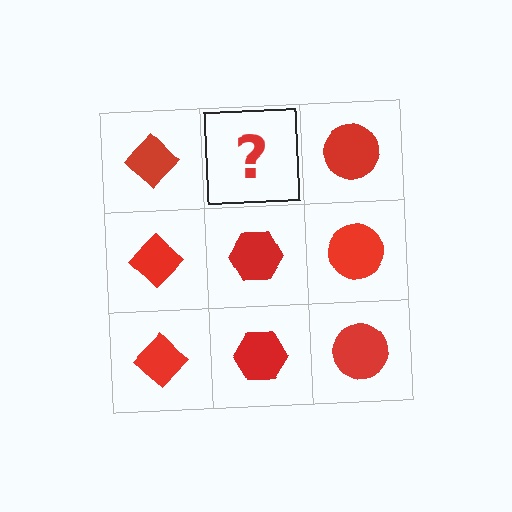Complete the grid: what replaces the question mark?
The question mark should be replaced with a red hexagon.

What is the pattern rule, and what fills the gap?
The rule is that each column has a consistent shape. The gap should be filled with a red hexagon.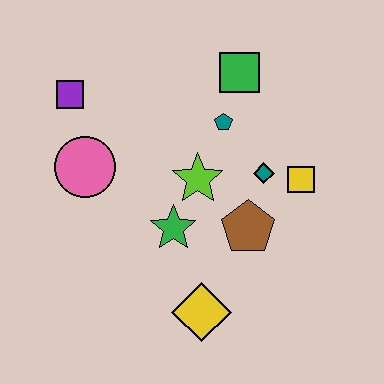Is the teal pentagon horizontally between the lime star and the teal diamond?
Yes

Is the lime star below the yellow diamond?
No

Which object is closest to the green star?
The lime star is closest to the green star.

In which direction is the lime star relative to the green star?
The lime star is above the green star.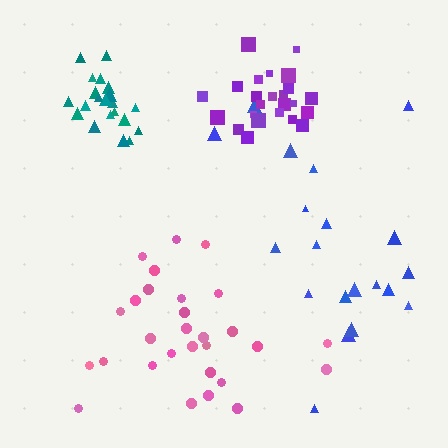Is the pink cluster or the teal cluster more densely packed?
Teal.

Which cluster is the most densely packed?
Teal.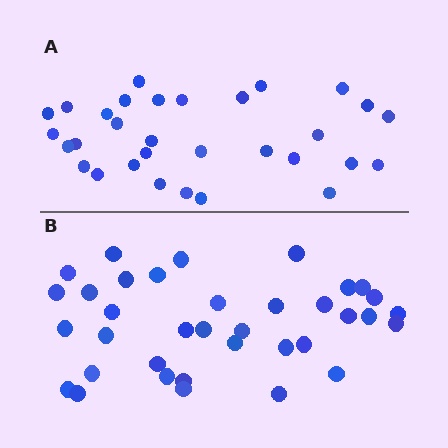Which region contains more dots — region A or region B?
Region B (the bottom region) has more dots.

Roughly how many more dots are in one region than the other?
Region B has about 5 more dots than region A.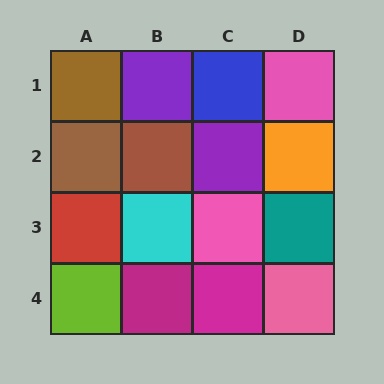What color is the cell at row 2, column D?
Orange.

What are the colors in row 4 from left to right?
Lime, magenta, magenta, pink.